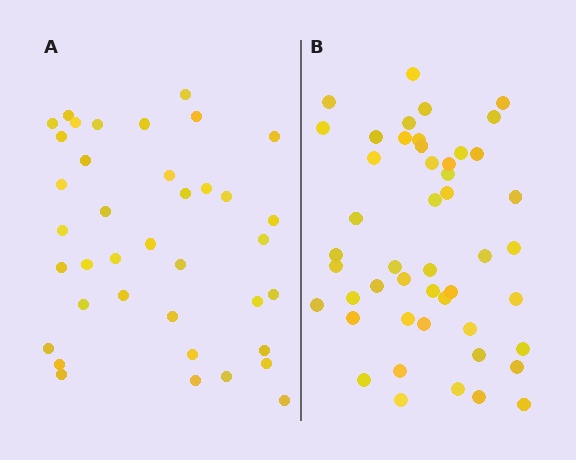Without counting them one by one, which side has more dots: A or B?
Region B (the right region) has more dots.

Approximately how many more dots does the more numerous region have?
Region B has roughly 10 or so more dots than region A.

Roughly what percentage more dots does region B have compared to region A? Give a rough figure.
About 25% more.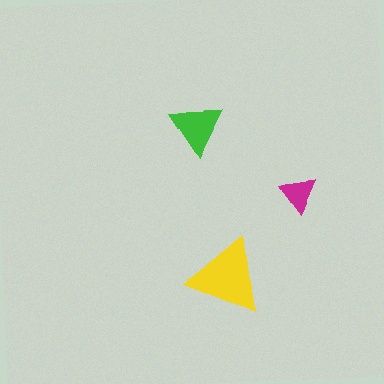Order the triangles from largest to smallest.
the yellow one, the green one, the magenta one.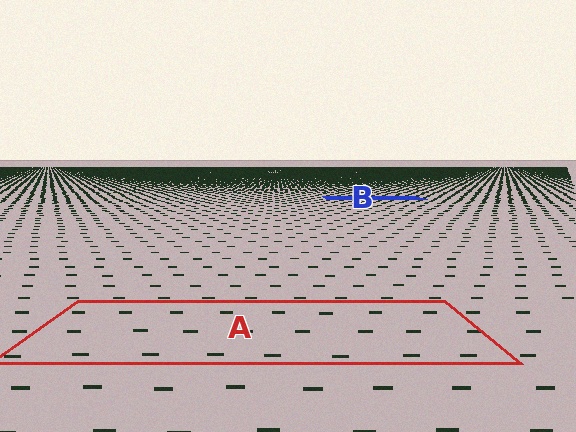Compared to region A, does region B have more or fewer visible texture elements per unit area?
Region B has more texture elements per unit area — they are packed more densely because it is farther away.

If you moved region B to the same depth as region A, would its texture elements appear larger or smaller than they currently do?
They would appear larger. At a closer depth, the same texture elements are projected at a bigger on-screen size.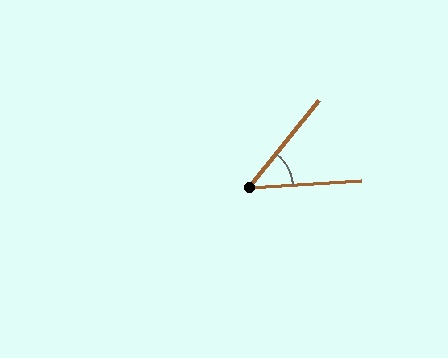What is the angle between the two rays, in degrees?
Approximately 47 degrees.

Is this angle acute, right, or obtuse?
It is acute.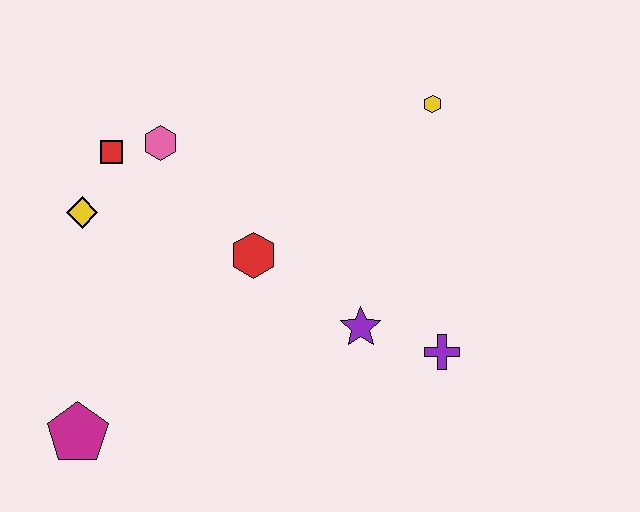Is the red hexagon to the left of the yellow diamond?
No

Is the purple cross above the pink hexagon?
No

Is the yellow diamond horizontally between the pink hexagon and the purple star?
No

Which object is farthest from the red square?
The purple cross is farthest from the red square.